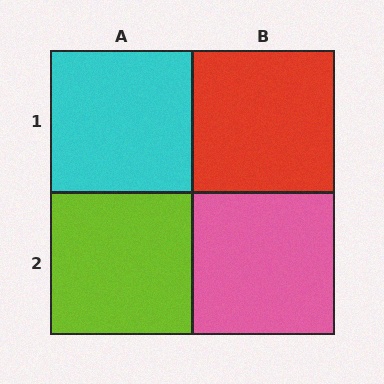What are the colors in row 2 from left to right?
Lime, pink.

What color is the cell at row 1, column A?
Cyan.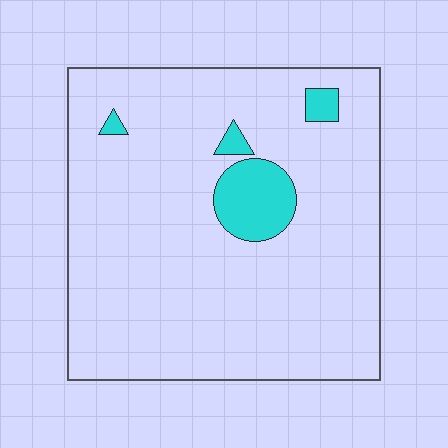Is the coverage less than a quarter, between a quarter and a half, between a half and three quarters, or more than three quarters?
Less than a quarter.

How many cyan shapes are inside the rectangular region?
4.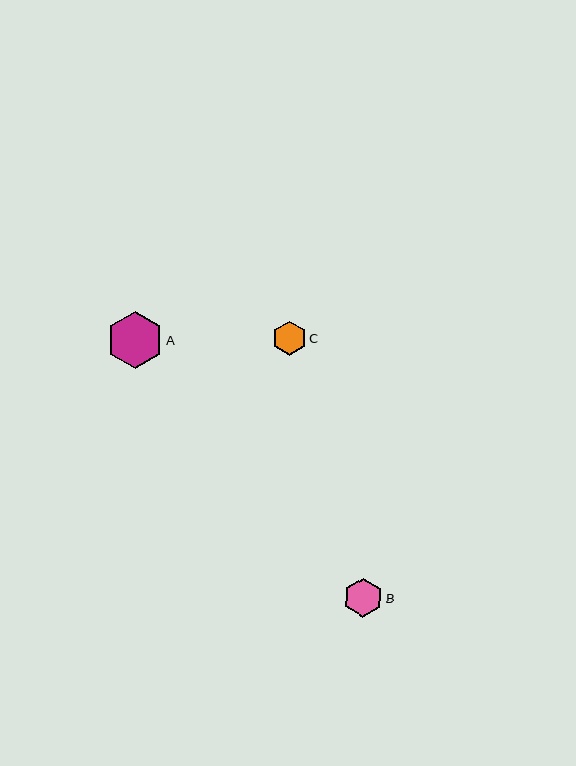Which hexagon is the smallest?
Hexagon C is the smallest with a size of approximately 34 pixels.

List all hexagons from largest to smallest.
From largest to smallest: A, B, C.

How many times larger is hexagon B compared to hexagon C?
Hexagon B is approximately 1.1 times the size of hexagon C.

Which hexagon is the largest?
Hexagon A is the largest with a size of approximately 57 pixels.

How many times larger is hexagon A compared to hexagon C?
Hexagon A is approximately 1.7 times the size of hexagon C.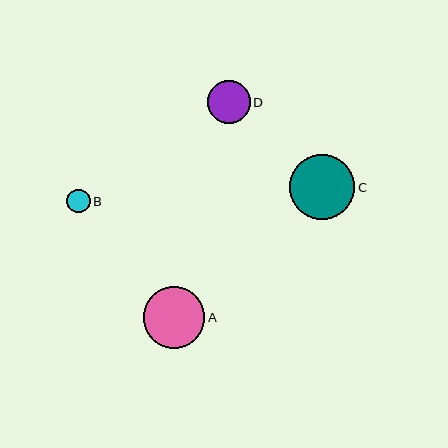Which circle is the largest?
Circle C is the largest with a size of approximately 65 pixels.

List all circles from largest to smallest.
From largest to smallest: C, A, D, B.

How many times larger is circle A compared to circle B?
Circle A is approximately 2.6 times the size of circle B.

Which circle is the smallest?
Circle B is the smallest with a size of approximately 24 pixels.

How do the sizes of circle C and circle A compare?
Circle C and circle A are approximately the same size.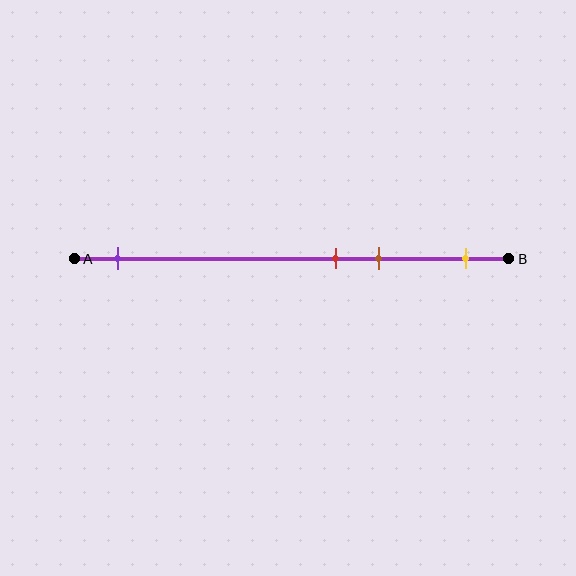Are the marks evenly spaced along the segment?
No, the marks are not evenly spaced.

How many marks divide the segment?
There are 4 marks dividing the segment.